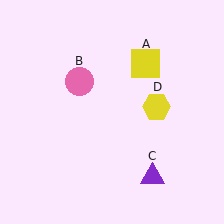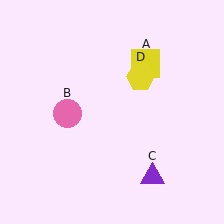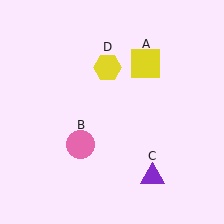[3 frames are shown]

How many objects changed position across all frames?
2 objects changed position: pink circle (object B), yellow hexagon (object D).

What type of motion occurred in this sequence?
The pink circle (object B), yellow hexagon (object D) rotated counterclockwise around the center of the scene.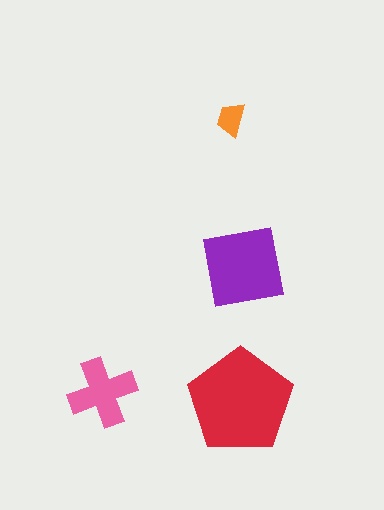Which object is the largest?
The red pentagon.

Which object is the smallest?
The orange trapezoid.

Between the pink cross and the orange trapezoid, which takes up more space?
The pink cross.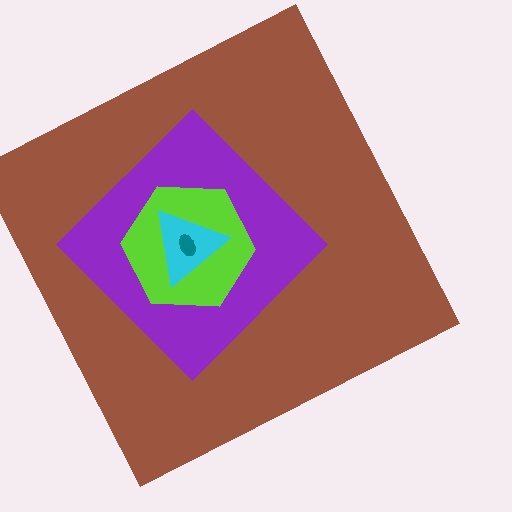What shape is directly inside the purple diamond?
The lime hexagon.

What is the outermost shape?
The brown square.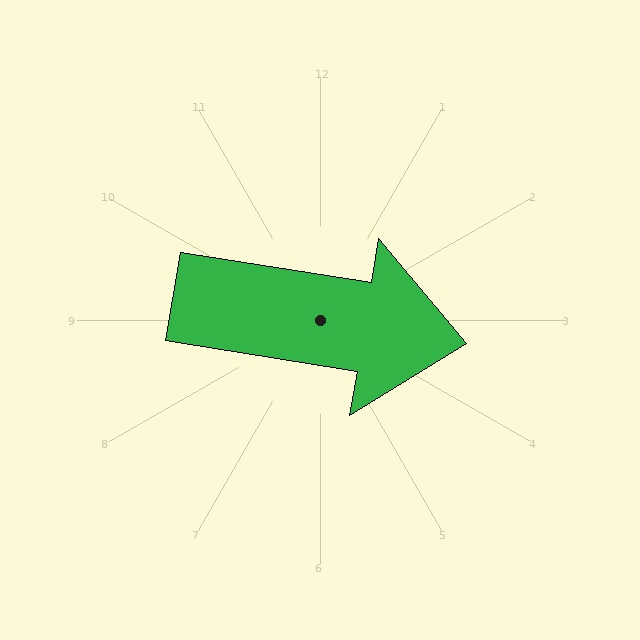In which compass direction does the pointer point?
East.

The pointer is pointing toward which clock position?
Roughly 3 o'clock.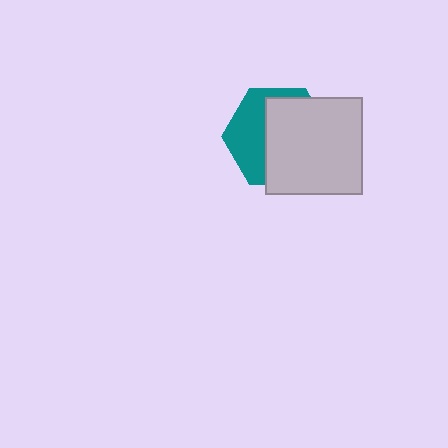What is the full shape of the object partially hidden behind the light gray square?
The partially hidden object is a teal hexagon.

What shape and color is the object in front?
The object in front is a light gray square.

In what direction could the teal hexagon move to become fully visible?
The teal hexagon could move left. That would shift it out from behind the light gray square entirely.